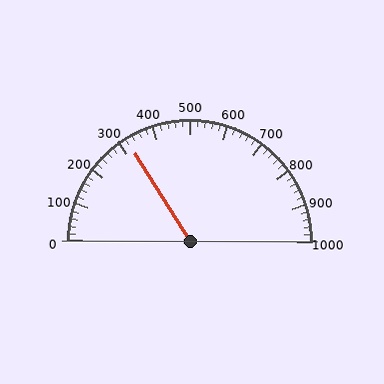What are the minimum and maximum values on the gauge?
The gauge ranges from 0 to 1000.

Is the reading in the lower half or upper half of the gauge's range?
The reading is in the lower half of the range (0 to 1000).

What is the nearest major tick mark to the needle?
The nearest major tick mark is 300.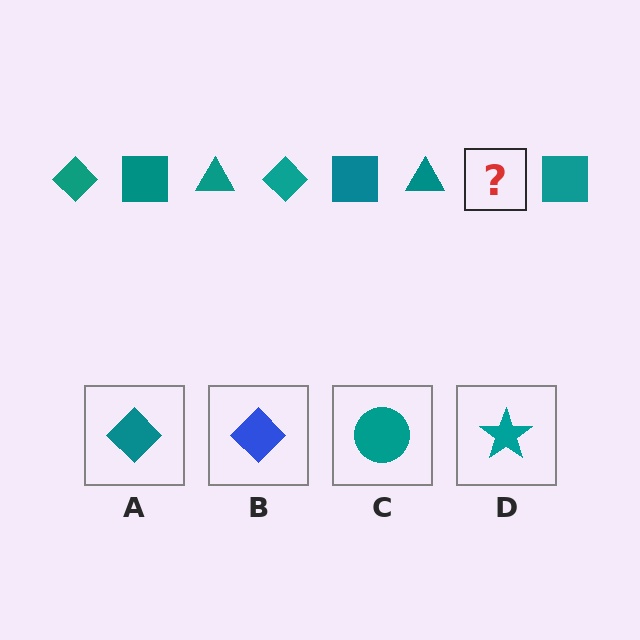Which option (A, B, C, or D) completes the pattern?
A.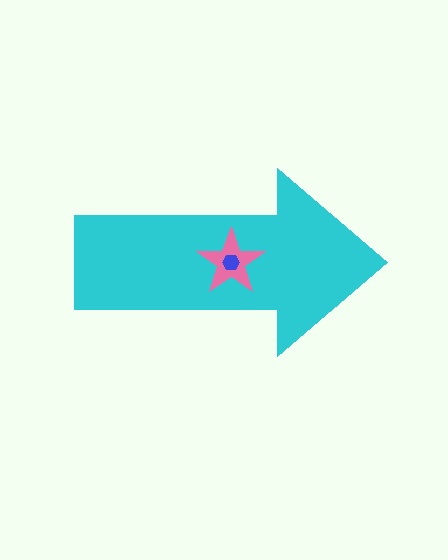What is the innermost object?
The blue hexagon.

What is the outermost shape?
The cyan arrow.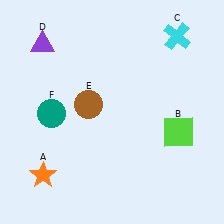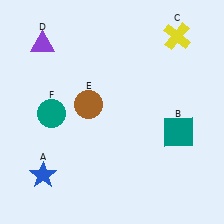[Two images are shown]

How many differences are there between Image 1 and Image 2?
There are 3 differences between the two images.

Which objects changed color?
A changed from orange to blue. B changed from lime to teal. C changed from cyan to yellow.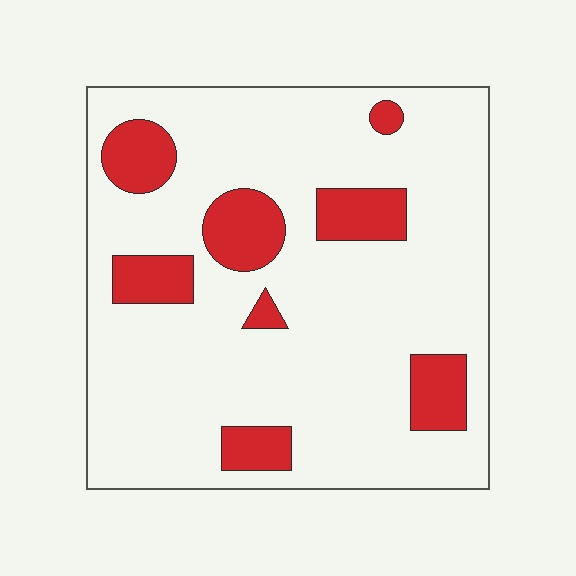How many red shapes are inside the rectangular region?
8.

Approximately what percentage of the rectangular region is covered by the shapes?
Approximately 15%.